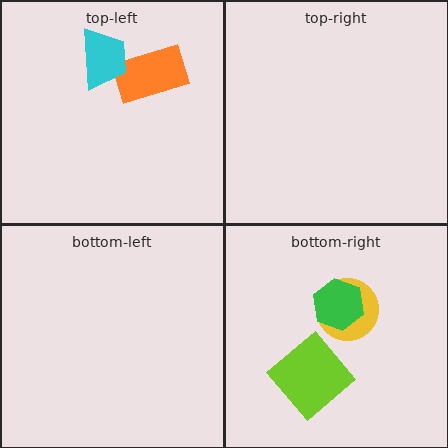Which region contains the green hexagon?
The bottom-right region.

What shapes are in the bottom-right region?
The lime diamond, the yellow circle, the green hexagon.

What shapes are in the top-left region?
The orange rectangle, the cyan trapezoid.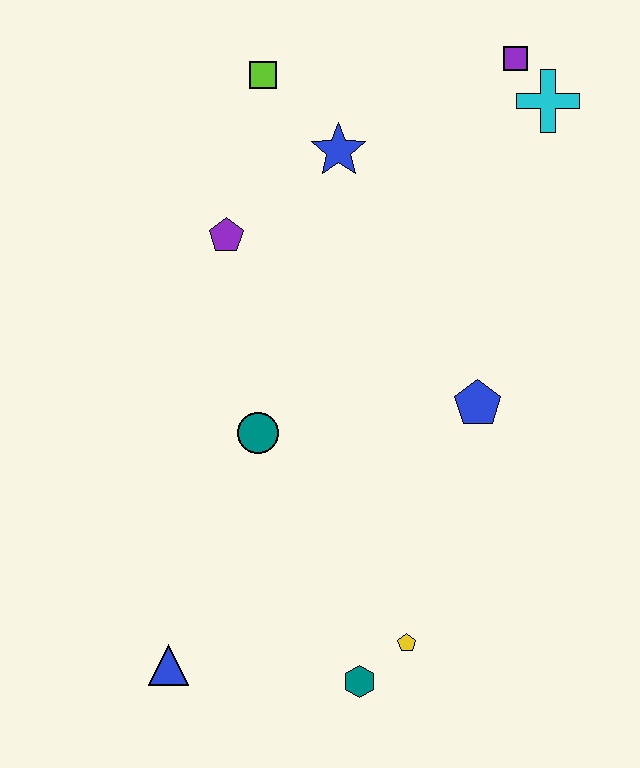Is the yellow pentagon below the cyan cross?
Yes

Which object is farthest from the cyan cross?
The blue triangle is farthest from the cyan cross.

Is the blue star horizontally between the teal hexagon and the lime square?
Yes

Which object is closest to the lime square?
The blue star is closest to the lime square.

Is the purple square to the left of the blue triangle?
No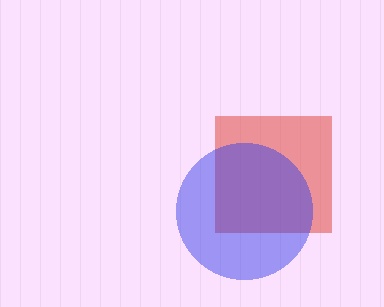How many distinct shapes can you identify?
There are 2 distinct shapes: a red square, a blue circle.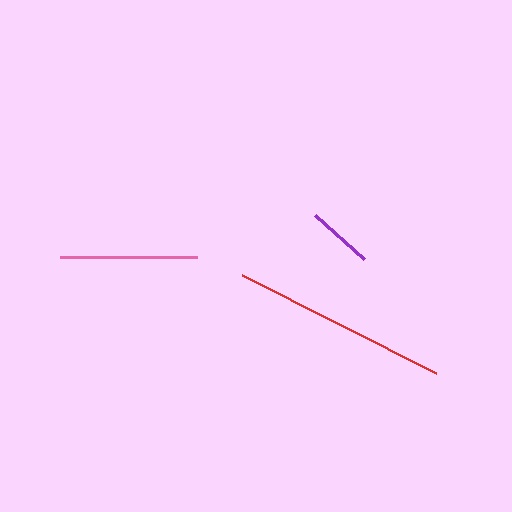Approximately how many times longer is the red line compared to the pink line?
The red line is approximately 1.6 times the length of the pink line.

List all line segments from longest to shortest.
From longest to shortest: red, pink, purple.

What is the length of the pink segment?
The pink segment is approximately 137 pixels long.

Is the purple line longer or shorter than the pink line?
The pink line is longer than the purple line.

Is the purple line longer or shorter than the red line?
The red line is longer than the purple line.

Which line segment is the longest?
The red line is the longest at approximately 217 pixels.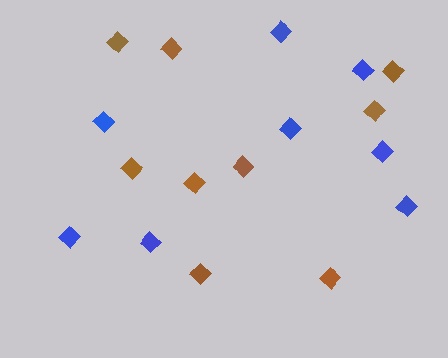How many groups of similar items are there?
There are 2 groups: one group of brown diamonds (9) and one group of blue diamonds (8).